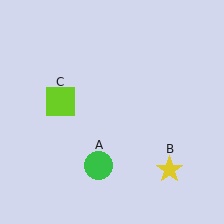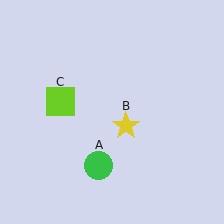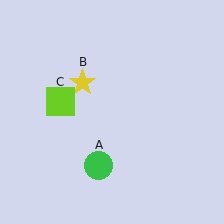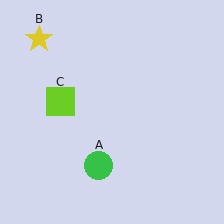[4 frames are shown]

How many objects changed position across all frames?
1 object changed position: yellow star (object B).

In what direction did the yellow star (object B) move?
The yellow star (object B) moved up and to the left.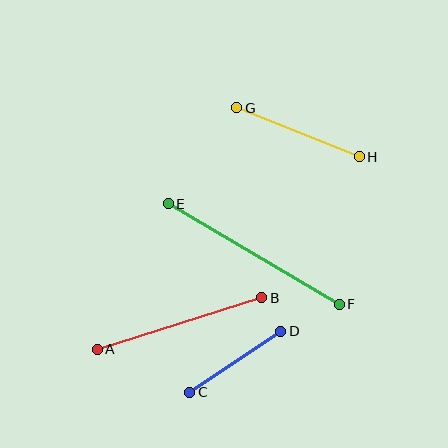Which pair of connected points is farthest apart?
Points E and F are farthest apart.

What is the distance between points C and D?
The distance is approximately 109 pixels.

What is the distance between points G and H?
The distance is approximately 132 pixels.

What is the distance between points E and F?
The distance is approximately 198 pixels.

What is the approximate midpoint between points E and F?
The midpoint is at approximately (254, 254) pixels.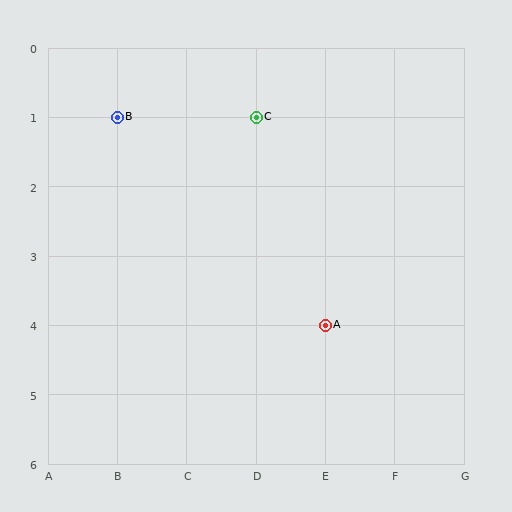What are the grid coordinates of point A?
Point A is at grid coordinates (E, 4).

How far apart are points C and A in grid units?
Points C and A are 1 column and 3 rows apart (about 3.2 grid units diagonally).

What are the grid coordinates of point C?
Point C is at grid coordinates (D, 1).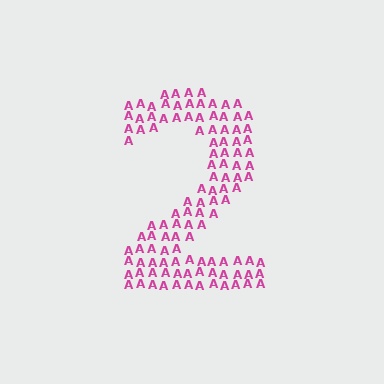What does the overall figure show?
The overall figure shows the digit 2.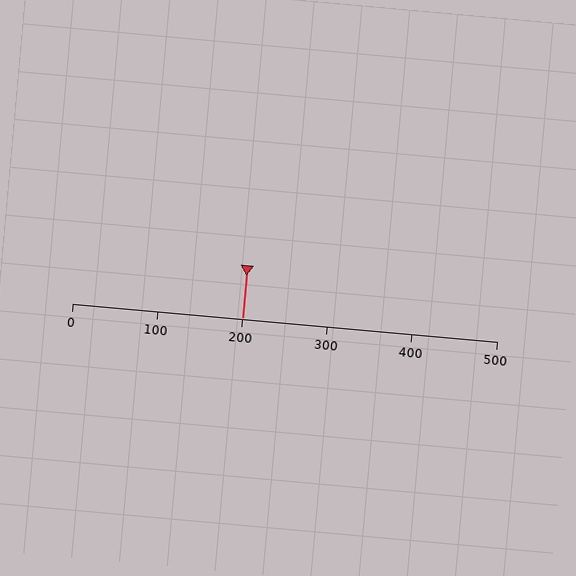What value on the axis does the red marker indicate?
The marker indicates approximately 200.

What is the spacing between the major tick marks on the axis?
The major ticks are spaced 100 apart.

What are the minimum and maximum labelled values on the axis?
The axis runs from 0 to 500.